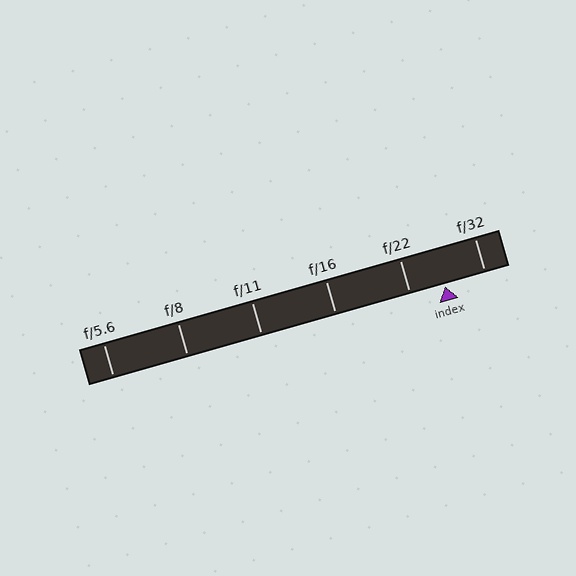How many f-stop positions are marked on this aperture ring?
There are 6 f-stop positions marked.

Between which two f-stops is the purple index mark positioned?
The index mark is between f/22 and f/32.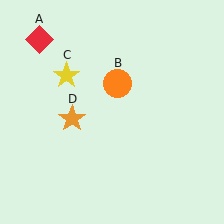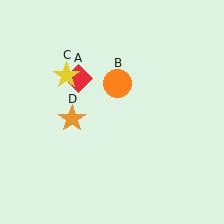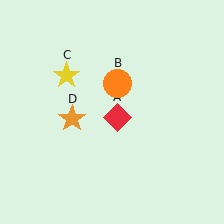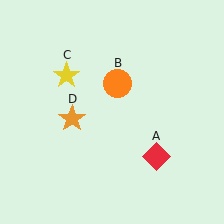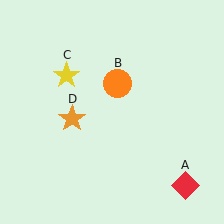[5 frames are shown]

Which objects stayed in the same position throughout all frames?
Orange circle (object B) and yellow star (object C) and orange star (object D) remained stationary.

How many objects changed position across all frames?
1 object changed position: red diamond (object A).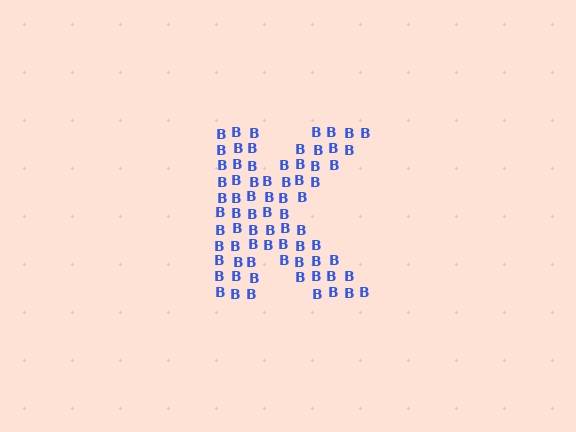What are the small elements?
The small elements are letter B's.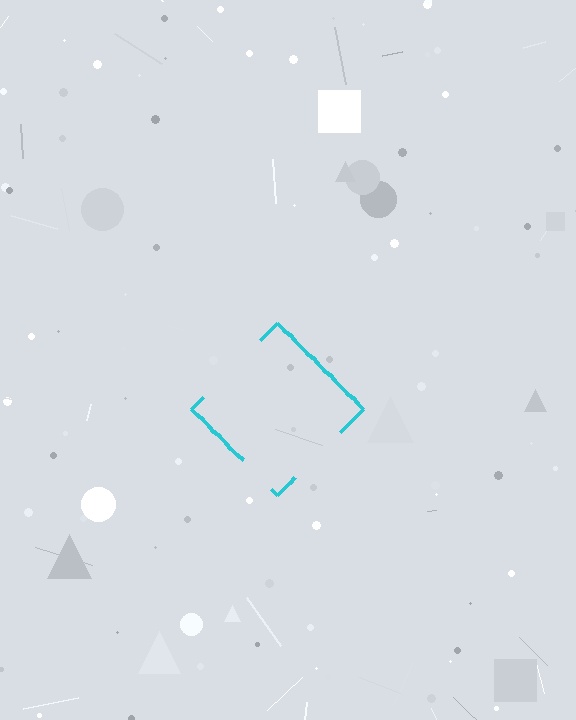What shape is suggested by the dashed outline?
The dashed outline suggests a diamond.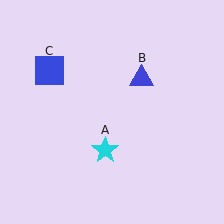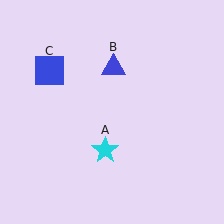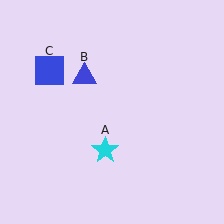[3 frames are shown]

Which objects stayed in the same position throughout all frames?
Cyan star (object A) and blue square (object C) remained stationary.